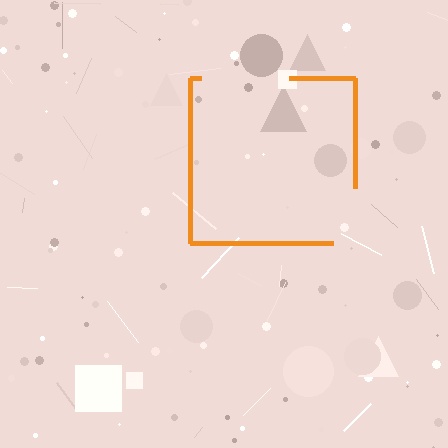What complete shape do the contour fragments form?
The contour fragments form a square.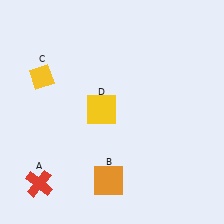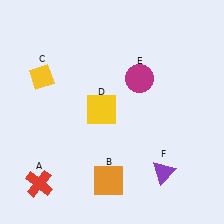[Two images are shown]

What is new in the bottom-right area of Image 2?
A purple triangle (F) was added in the bottom-right area of Image 2.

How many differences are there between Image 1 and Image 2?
There are 2 differences between the two images.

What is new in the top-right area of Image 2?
A magenta circle (E) was added in the top-right area of Image 2.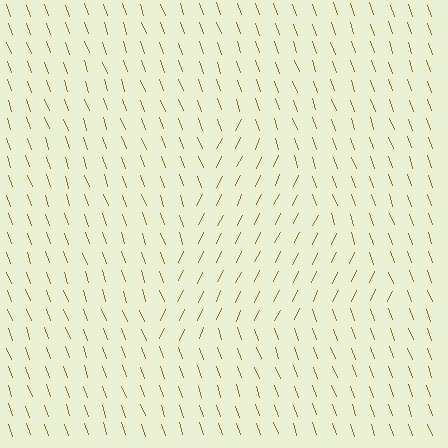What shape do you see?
I see a triangle.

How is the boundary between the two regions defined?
The boundary is defined purely by a change in line orientation (approximately 45 degrees difference). All lines are the same color and thickness.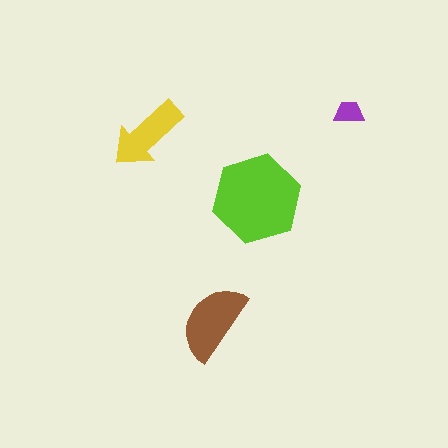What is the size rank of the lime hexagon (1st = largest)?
1st.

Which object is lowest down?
The brown semicircle is bottommost.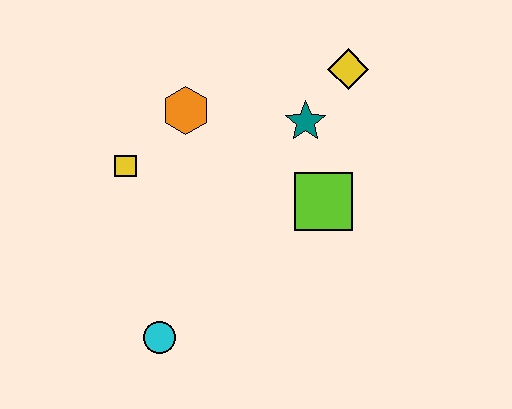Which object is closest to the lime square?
The teal star is closest to the lime square.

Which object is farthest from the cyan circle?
The yellow diamond is farthest from the cyan circle.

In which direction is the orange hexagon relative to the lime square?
The orange hexagon is to the left of the lime square.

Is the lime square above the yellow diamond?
No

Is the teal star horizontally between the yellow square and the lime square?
Yes